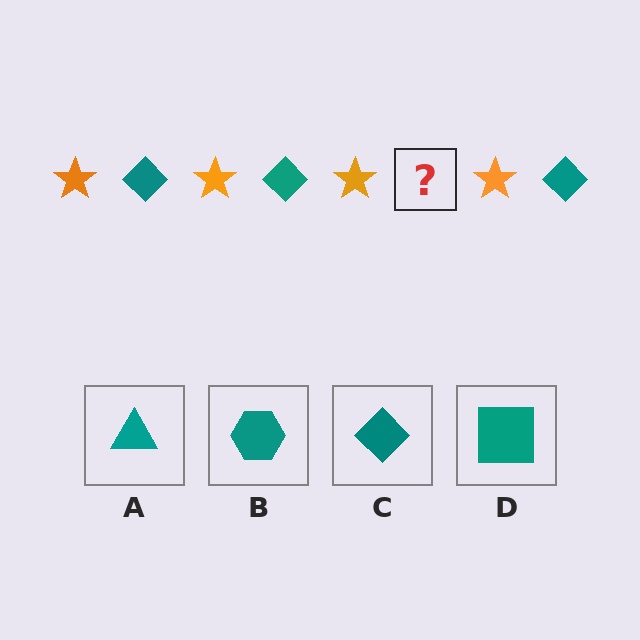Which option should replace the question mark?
Option C.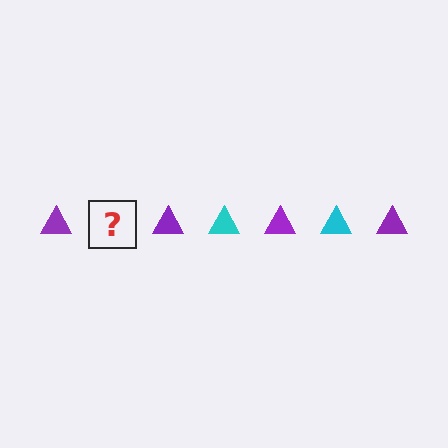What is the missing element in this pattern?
The missing element is a cyan triangle.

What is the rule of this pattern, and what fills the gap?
The rule is that the pattern cycles through purple, cyan triangles. The gap should be filled with a cyan triangle.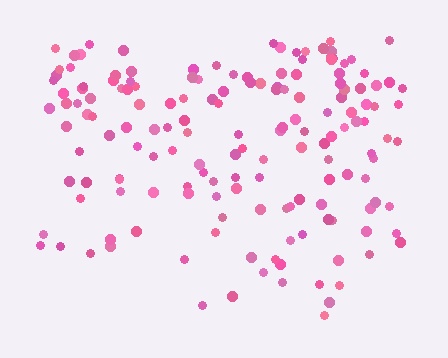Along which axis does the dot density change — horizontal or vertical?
Vertical.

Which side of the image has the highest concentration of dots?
The top.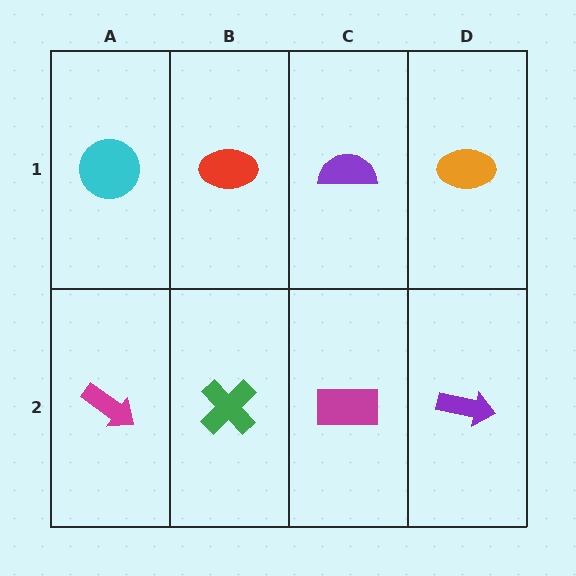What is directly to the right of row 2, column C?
A purple arrow.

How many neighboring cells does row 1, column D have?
2.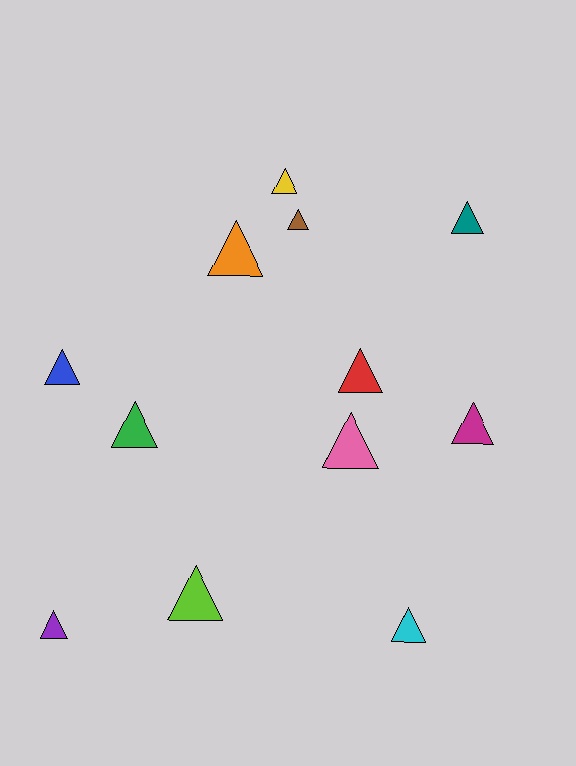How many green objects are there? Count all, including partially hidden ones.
There is 1 green object.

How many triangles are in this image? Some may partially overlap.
There are 12 triangles.